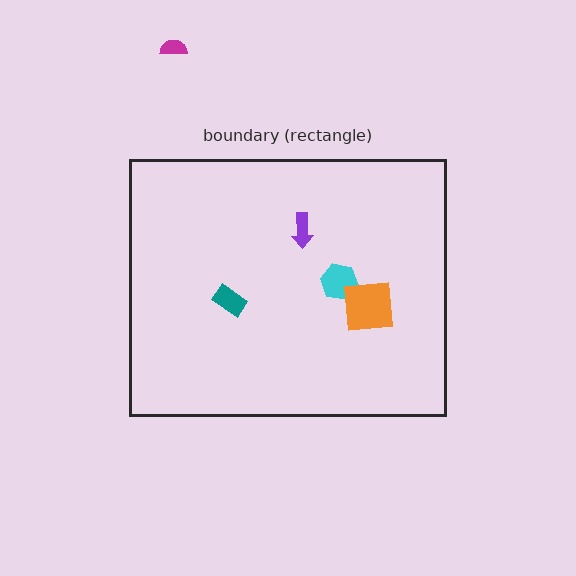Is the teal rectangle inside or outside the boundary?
Inside.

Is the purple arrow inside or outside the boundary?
Inside.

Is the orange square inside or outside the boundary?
Inside.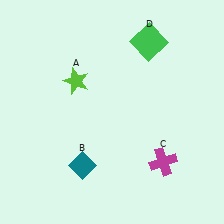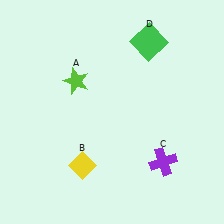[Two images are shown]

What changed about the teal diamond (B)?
In Image 1, B is teal. In Image 2, it changed to yellow.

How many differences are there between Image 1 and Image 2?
There are 2 differences between the two images.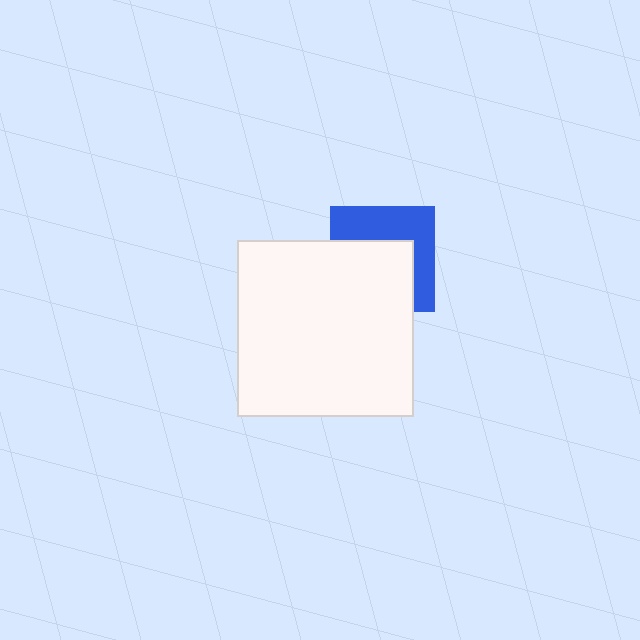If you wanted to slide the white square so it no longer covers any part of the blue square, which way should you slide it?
Slide it toward the lower-left — that is the most direct way to separate the two shapes.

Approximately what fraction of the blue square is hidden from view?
Roughly 54% of the blue square is hidden behind the white square.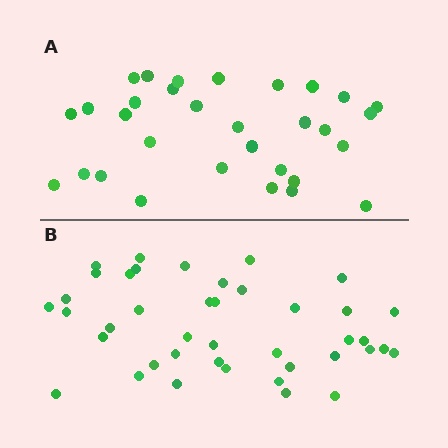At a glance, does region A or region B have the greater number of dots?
Region B (the bottom region) has more dots.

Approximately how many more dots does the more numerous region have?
Region B has roughly 10 or so more dots than region A.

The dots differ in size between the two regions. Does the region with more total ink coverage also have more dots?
No. Region A has more total ink coverage because its dots are larger, but region B actually contains more individual dots. Total area can be misleading — the number of items is what matters here.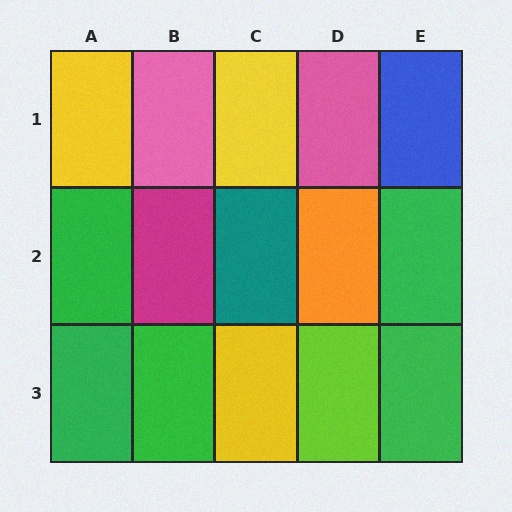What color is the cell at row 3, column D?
Lime.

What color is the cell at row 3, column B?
Green.